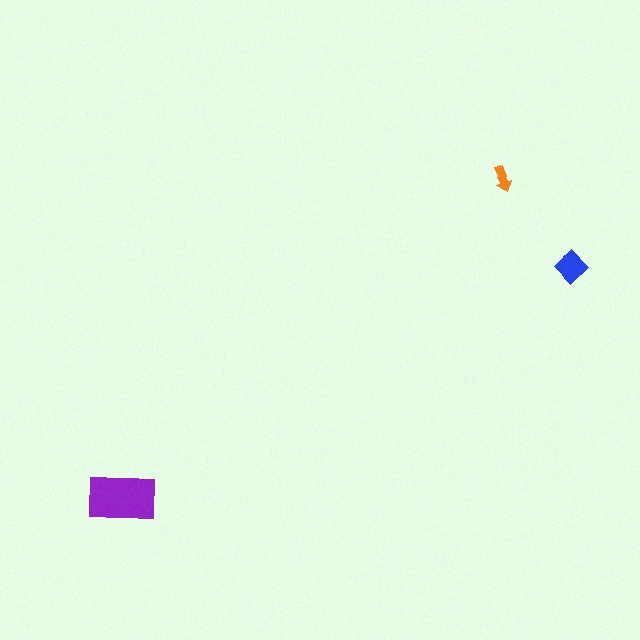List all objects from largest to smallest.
The purple rectangle, the blue diamond, the orange arrow.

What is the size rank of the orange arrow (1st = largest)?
3rd.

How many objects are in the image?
There are 3 objects in the image.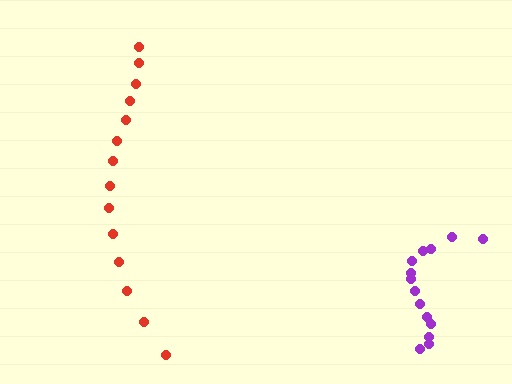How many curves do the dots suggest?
There are 2 distinct paths.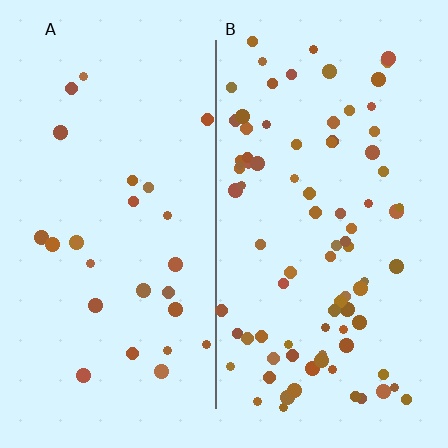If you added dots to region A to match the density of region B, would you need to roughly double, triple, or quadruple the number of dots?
Approximately triple.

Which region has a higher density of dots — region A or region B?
B (the right).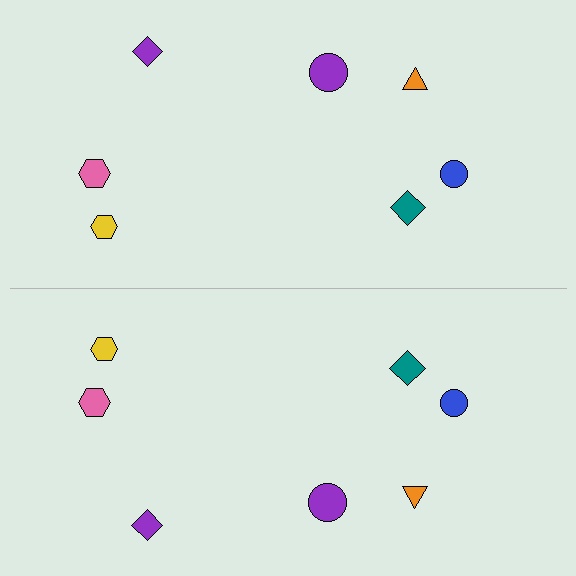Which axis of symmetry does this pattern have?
The pattern has a horizontal axis of symmetry running through the center of the image.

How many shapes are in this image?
There are 14 shapes in this image.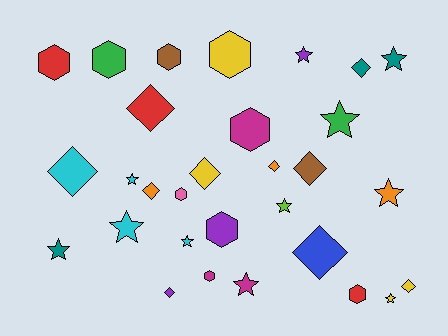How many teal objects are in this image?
There are 3 teal objects.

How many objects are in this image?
There are 30 objects.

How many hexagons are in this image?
There are 9 hexagons.